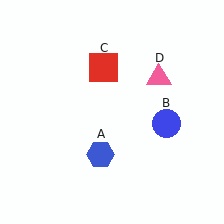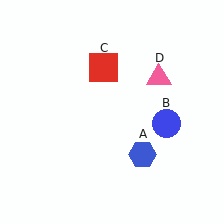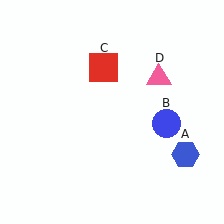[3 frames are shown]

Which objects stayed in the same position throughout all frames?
Blue circle (object B) and red square (object C) and pink triangle (object D) remained stationary.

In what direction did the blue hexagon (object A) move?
The blue hexagon (object A) moved right.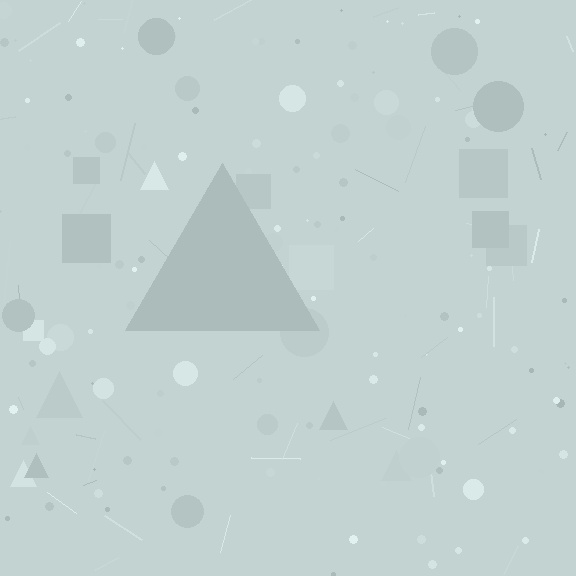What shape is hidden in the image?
A triangle is hidden in the image.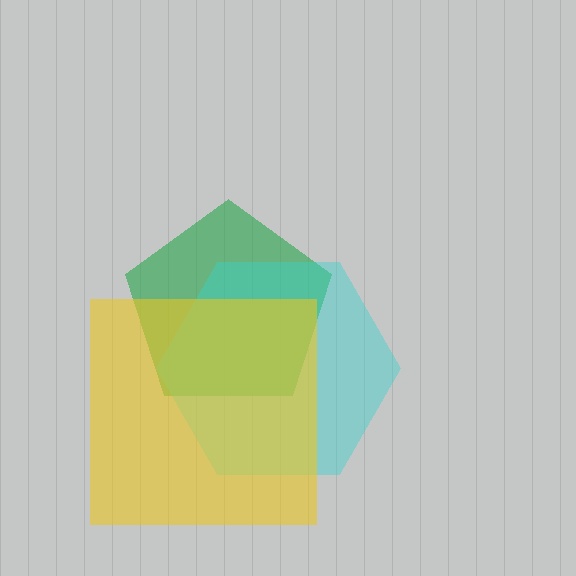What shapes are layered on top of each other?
The layered shapes are: a green pentagon, a cyan hexagon, a yellow square.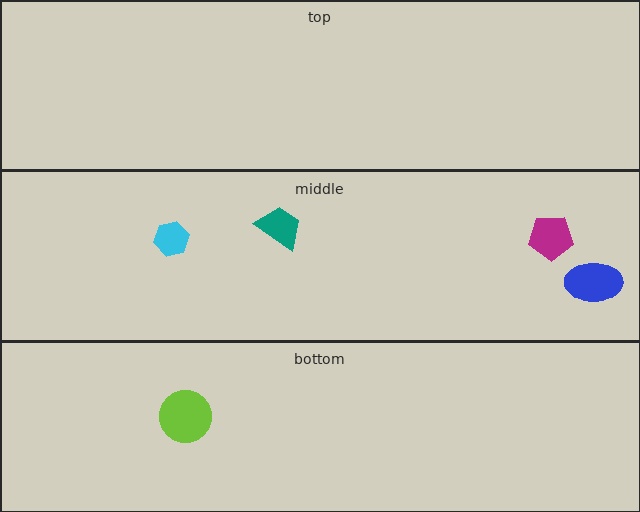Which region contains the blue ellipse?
The middle region.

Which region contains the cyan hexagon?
The middle region.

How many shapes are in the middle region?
4.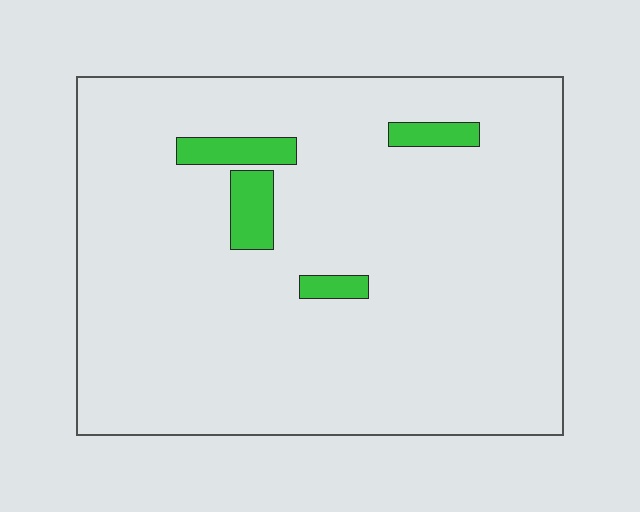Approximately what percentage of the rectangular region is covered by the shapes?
Approximately 5%.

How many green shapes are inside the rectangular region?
4.